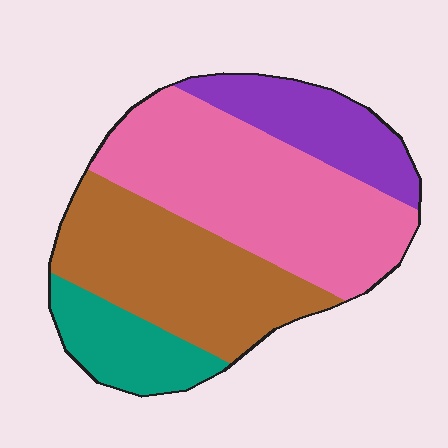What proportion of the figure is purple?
Purple takes up about one sixth (1/6) of the figure.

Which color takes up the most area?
Pink, at roughly 40%.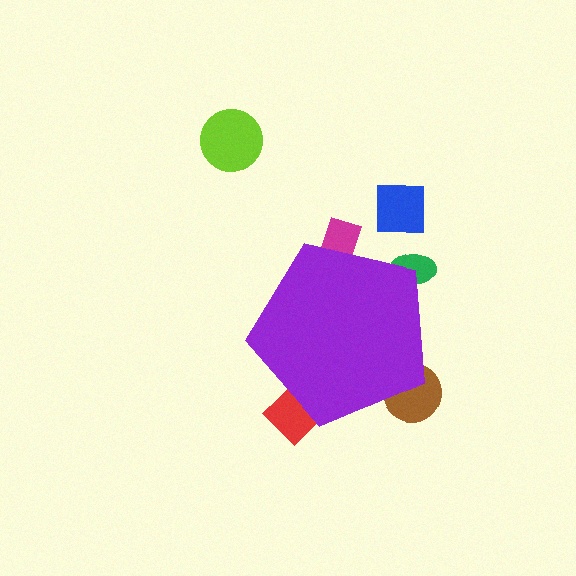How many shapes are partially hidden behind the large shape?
4 shapes are partially hidden.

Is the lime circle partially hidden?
No, the lime circle is fully visible.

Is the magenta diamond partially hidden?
Yes, the magenta diamond is partially hidden behind the purple pentagon.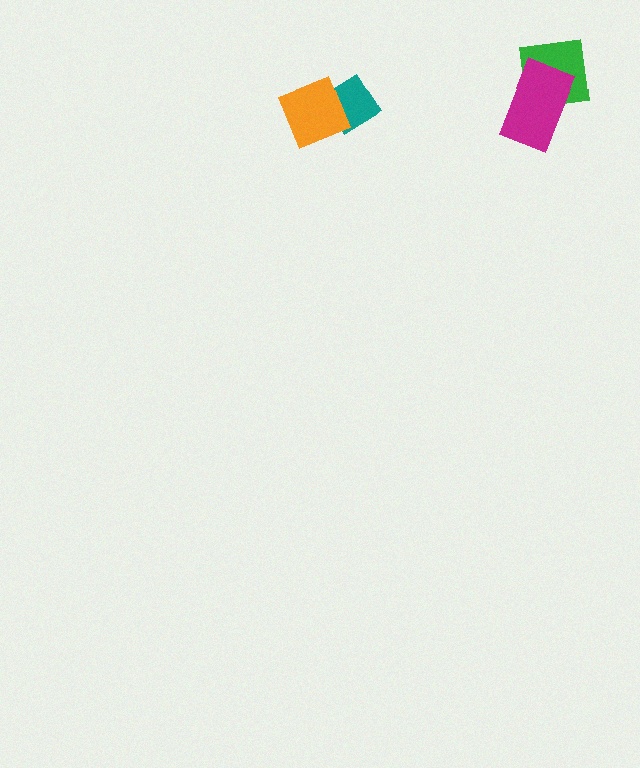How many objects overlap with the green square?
1 object overlaps with the green square.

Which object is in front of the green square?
The magenta rectangle is in front of the green square.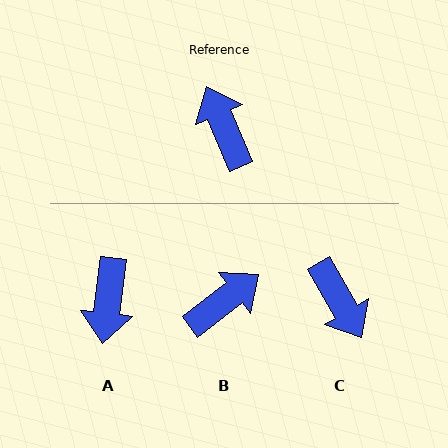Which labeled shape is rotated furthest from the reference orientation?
C, about 173 degrees away.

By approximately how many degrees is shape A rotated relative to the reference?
Approximately 150 degrees counter-clockwise.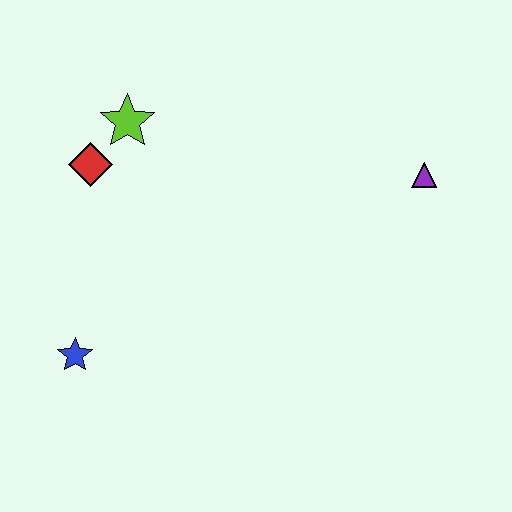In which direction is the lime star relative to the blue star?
The lime star is above the blue star.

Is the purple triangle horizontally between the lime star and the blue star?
No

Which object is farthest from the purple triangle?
The blue star is farthest from the purple triangle.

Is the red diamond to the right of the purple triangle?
No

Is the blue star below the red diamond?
Yes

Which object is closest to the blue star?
The red diamond is closest to the blue star.